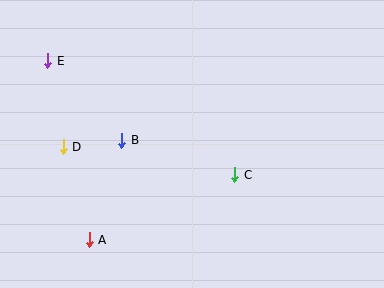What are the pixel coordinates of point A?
Point A is at (89, 240).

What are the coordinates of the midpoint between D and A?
The midpoint between D and A is at (76, 193).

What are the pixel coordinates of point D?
Point D is at (63, 147).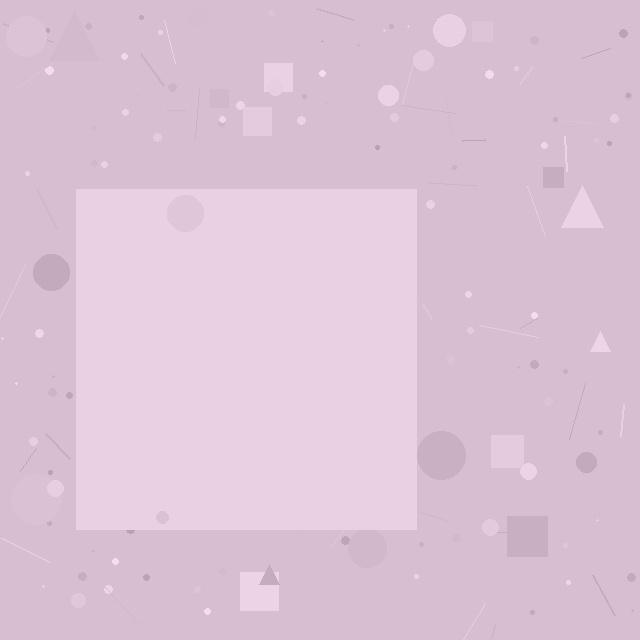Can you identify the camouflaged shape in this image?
The camouflaged shape is a square.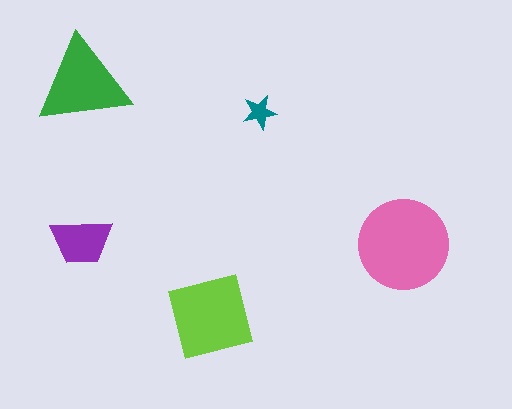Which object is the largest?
The pink circle.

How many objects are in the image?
There are 5 objects in the image.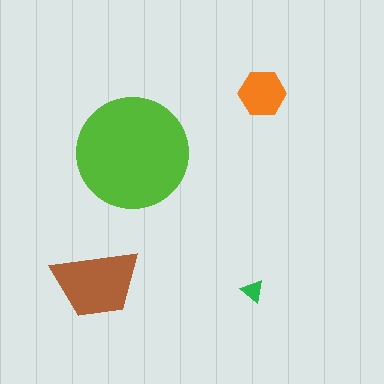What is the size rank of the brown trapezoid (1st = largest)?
2nd.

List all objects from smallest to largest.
The green triangle, the orange hexagon, the brown trapezoid, the lime circle.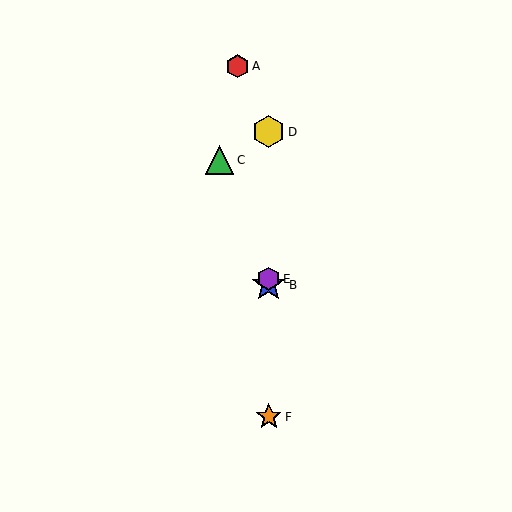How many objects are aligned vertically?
4 objects (B, D, E, F) are aligned vertically.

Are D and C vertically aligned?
No, D is at x≈269 and C is at x≈219.